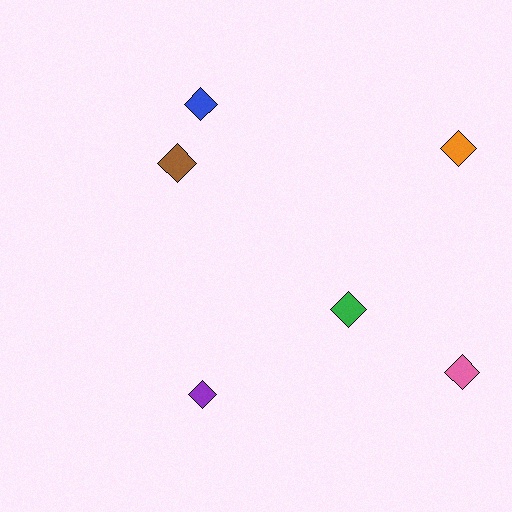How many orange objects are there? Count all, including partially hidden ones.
There is 1 orange object.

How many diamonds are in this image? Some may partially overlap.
There are 6 diamonds.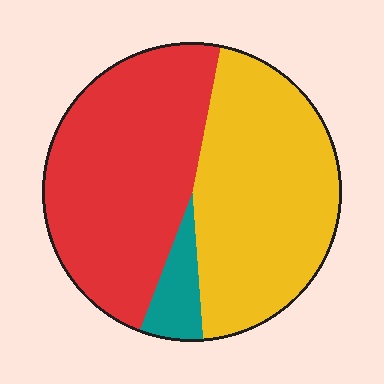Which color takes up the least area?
Teal, at roughly 5%.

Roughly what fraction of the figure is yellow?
Yellow covers roughly 45% of the figure.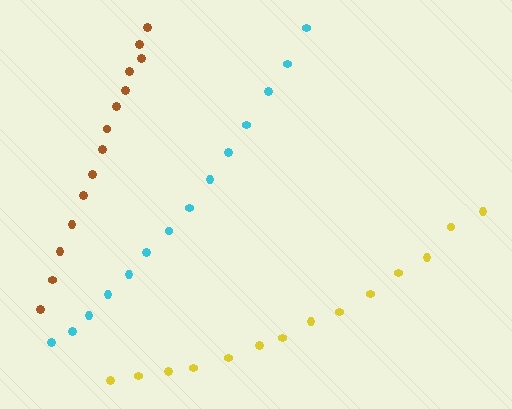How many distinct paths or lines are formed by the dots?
There are 3 distinct paths.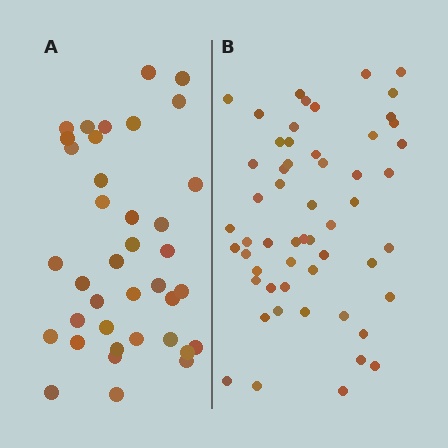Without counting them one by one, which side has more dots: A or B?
Region B (the right region) has more dots.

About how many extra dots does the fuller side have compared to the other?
Region B has approximately 15 more dots than region A.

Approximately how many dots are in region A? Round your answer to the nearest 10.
About 40 dots. (The exact count is 38, which rounds to 40.)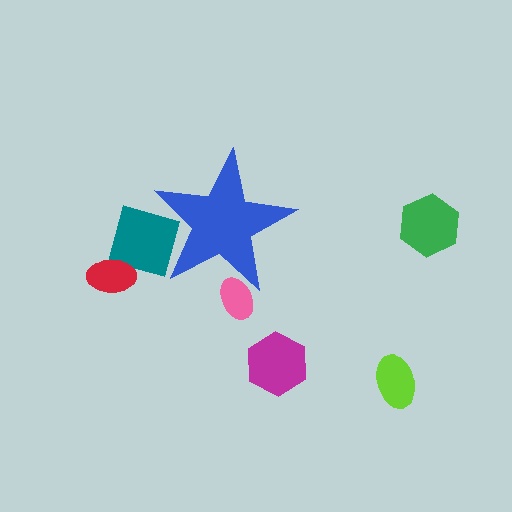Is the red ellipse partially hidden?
No, the red ellipse is fully visible.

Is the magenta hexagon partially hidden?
No, the magenta hexagon is fully visible.